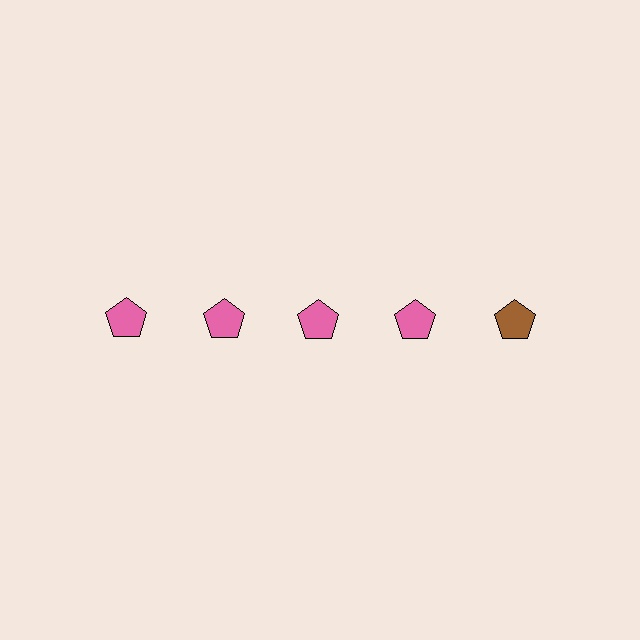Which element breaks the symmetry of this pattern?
The brown pentagon in the top row, rightmost column breaks the symmetry. All other shapes are pink pentagons.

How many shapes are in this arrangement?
There are 5 shapes arranged in a grid pattern.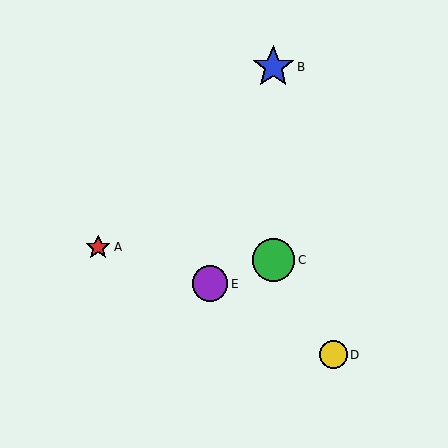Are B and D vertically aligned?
No, B is at x≈273 and D is at x≈333.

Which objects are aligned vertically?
Objects B, C are aligned vertically.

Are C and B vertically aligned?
Yes, both are at x≈273.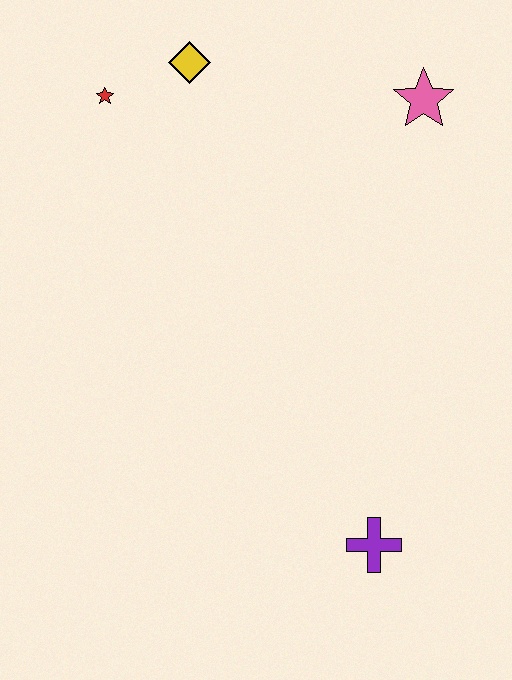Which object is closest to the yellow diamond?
The red star is closest to the yellow diamond.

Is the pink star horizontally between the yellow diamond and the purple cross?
No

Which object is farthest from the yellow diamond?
The purple cross is farthest from the yellow diamond.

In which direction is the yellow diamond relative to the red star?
The yellow diamond is to the right of the red star.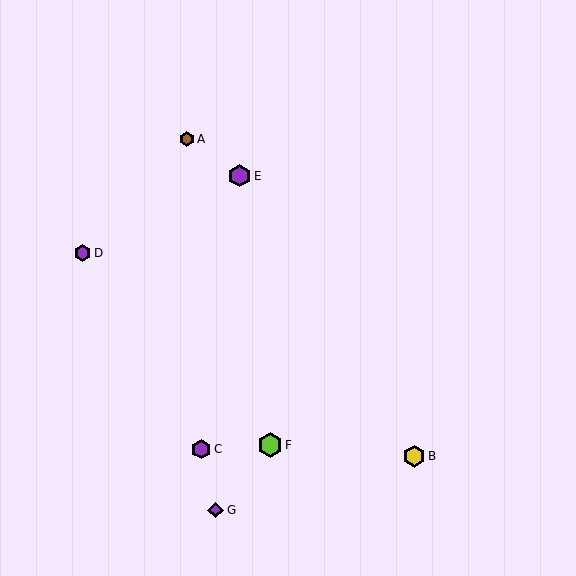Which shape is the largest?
The lime hexagon (labeled F) is the largest.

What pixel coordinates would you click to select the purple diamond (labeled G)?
Click at (216, 510) to select the purple diamond G.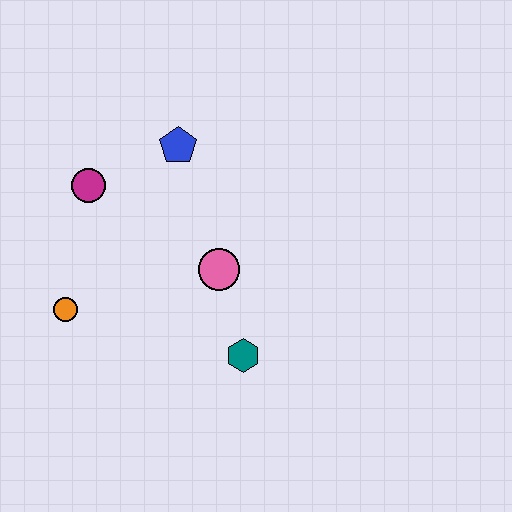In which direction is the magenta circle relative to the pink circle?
The magenta circle is to the left of the pink circle.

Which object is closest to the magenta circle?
The blue pentagon is closest to the magenta circle.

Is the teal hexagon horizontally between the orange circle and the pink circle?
No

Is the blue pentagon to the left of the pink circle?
Yes